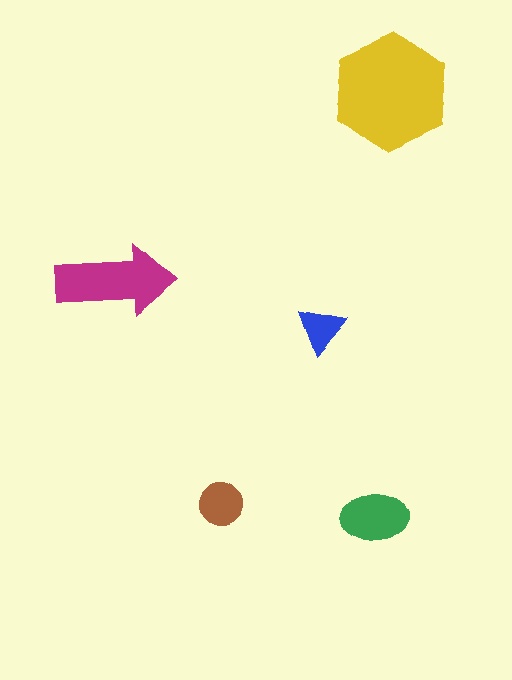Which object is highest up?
The yellow hexagon is topmost.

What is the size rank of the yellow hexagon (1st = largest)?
1st.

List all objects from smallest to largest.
The blue triangle, the brown circle, the green ellipse, the magenta arrow, the yellow hexagon.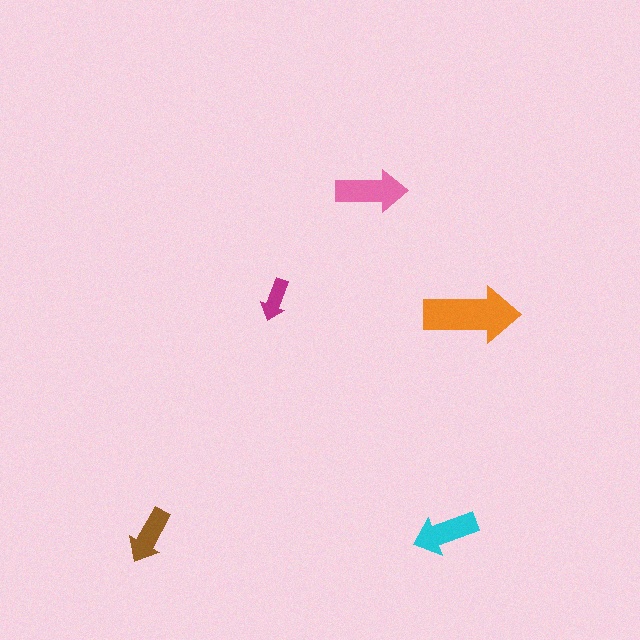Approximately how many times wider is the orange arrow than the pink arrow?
About 1.5 times wider.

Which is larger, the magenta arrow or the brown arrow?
The brown one.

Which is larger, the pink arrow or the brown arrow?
The pink one.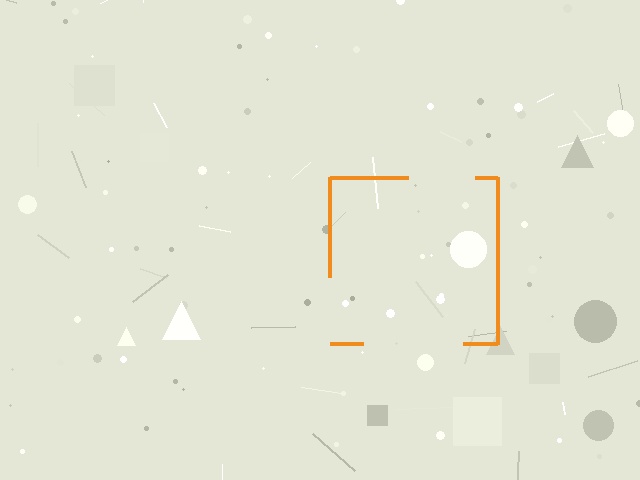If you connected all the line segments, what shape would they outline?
They would outline a square.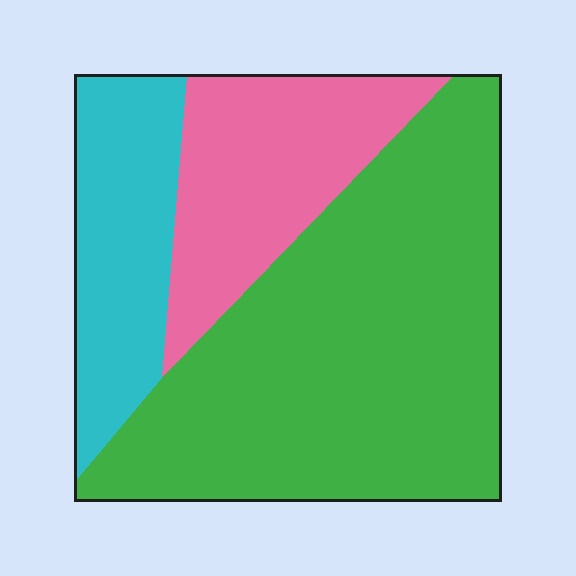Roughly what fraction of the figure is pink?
Pink takes up about one fifth (1/5) of the figure.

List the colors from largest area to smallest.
From largest to smallest: green, pink, cyan.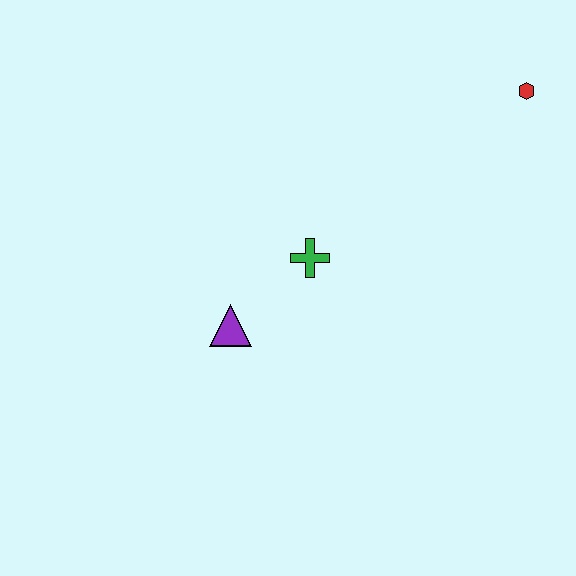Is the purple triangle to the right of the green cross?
No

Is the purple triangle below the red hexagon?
Yes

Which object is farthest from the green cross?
The red hexagon is farthest from the green cross.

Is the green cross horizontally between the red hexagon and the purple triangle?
Yes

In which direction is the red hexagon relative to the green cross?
The red hexagon is to the right of the green cross.